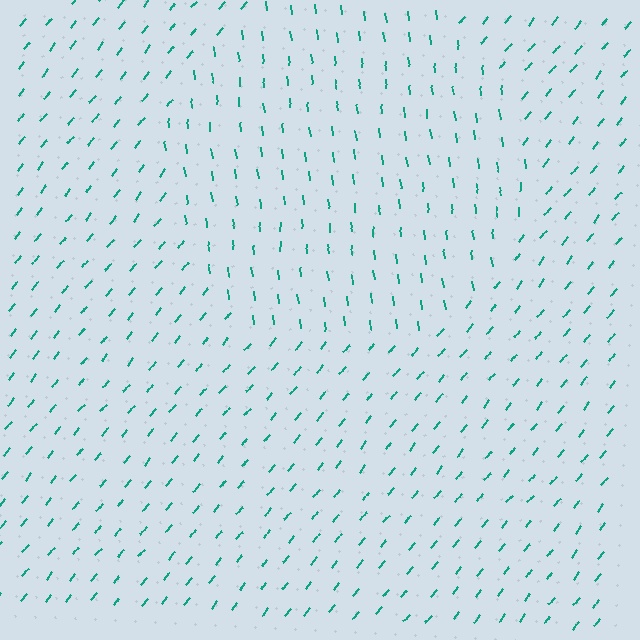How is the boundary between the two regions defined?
The boundary is defined purely by a change in line orientation (approximately 45 degrees difference). All lines are the same color and thickness.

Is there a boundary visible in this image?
Yes, there is a texture boundary formed by a change in line orientation.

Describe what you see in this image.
The image is filled with small teal line segments. A circle region in the image has lines oriented differently from the surrounding lines, creating a visible texture boundary.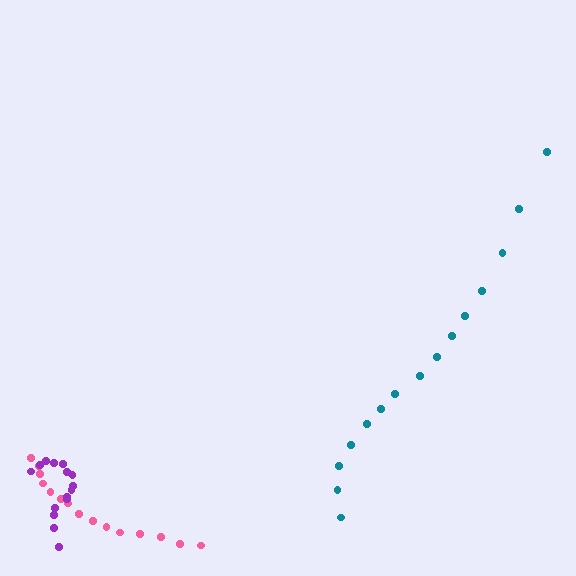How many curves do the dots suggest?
There are 3 distinct paths.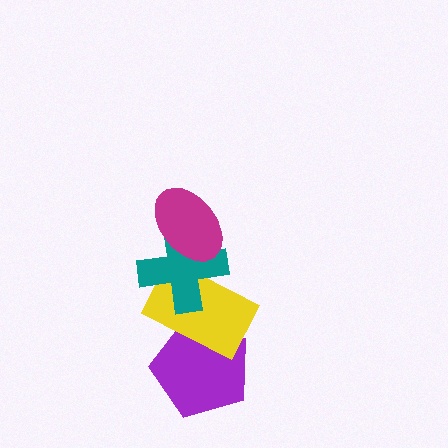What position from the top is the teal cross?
The teal cross is 2nd from the top.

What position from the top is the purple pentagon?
The purple pentagon is 4th from the top.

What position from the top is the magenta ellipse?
The magenta ellipse is 1st from the top.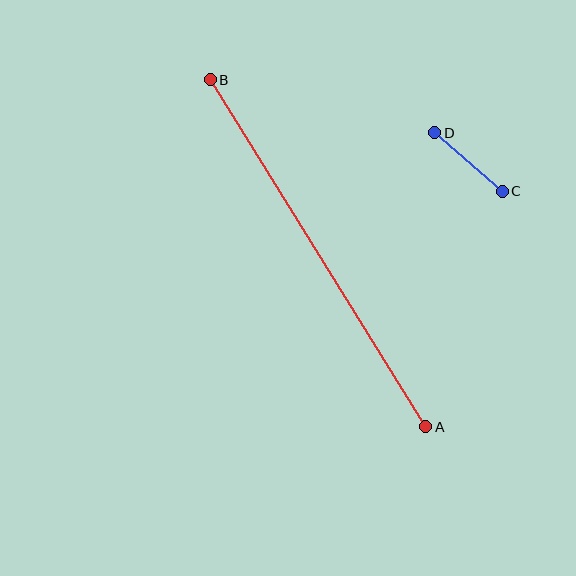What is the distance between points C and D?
The distance is approximately 89 pixels.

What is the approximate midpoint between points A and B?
The midpoint is at approximately (318, 253) pixels.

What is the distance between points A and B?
The distance is approximately 408 pixels.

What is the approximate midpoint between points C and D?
The midpoint is at approximately (468, 162) pixels.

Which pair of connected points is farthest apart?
Points A and B are farthest apart.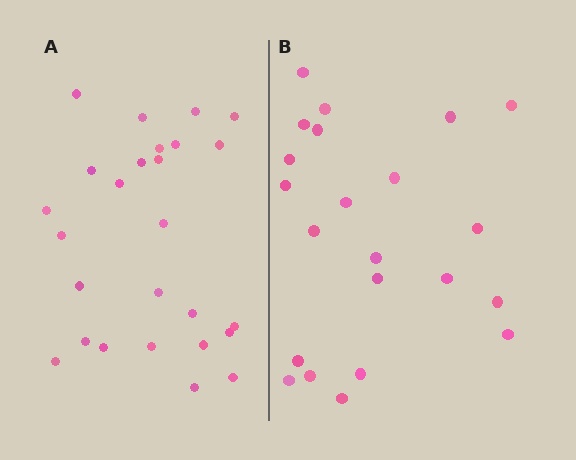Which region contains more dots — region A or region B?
Region A (the left region) has more dots.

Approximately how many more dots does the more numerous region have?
Region A has about 4 more dots than region B.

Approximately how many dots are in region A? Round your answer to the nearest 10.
About 30 dots. (The exact count is 26, which rounds to 30.)